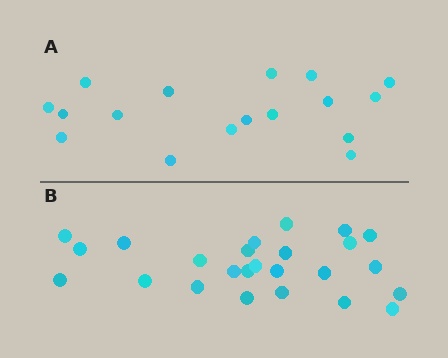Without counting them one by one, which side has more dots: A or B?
Region B (the bottom region) has more dots.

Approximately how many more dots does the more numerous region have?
Region B has roughly 8 or so more dots than region A.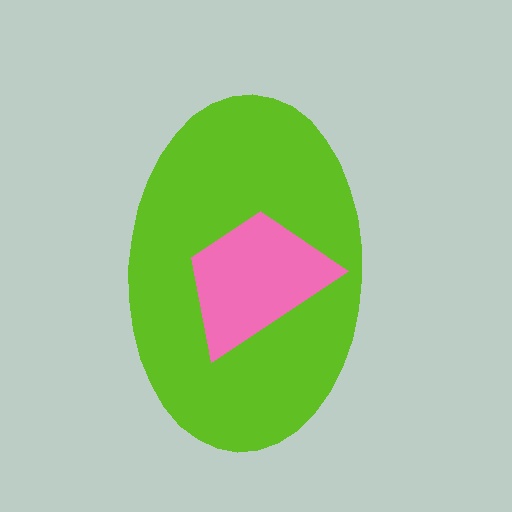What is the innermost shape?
The pink trapezoid.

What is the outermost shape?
The lime ellipse.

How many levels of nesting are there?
2.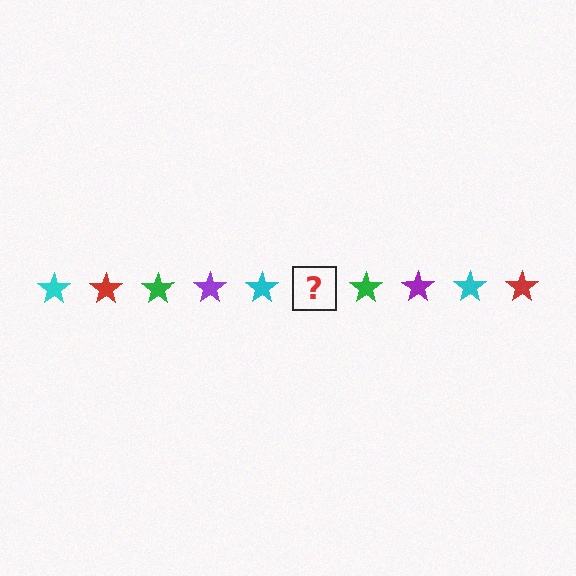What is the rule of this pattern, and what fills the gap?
The rule is that the pattern cycles through cyan, red, green, purple stars. The gap should be filled with a red star.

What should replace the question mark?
The question mark should be replaced with a red star.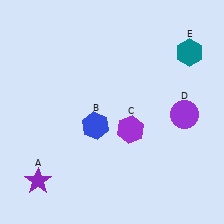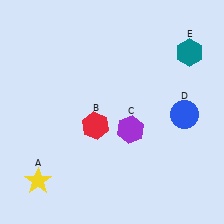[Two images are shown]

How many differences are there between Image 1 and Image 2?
There are 3 differences between the two images.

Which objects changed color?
A changed from purple to yellow. B changed from blue to red. D changed from purple to blue.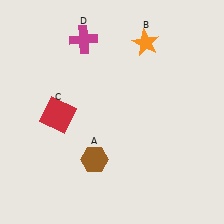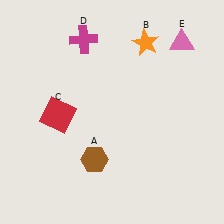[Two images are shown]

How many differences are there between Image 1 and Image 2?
There is 1 difference between the two images.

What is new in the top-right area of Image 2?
A pink triangle (E) was added in the top-right area of Image 2.